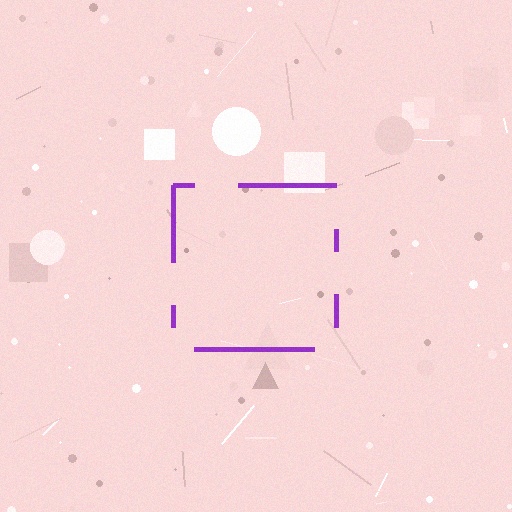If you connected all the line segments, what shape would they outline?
They would outline a square.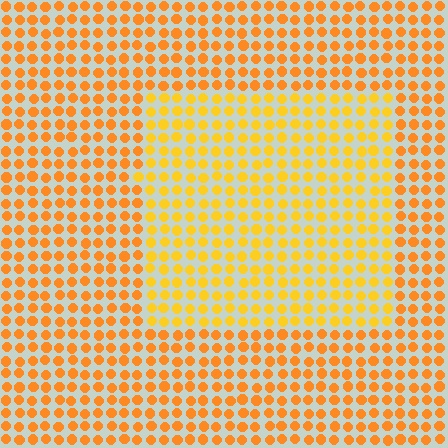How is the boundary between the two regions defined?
The boundary is defined purely by a slight shift in hue (about 19 degrees). Spacing, size, and orientation are identical on both sides.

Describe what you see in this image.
The image is filled with small orange elements in a uniform arrangement. A rectangle-shaped region is visible where the elements are tinted to a slightly different hue, forming a subtle color boundary.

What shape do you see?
I see a rectangle.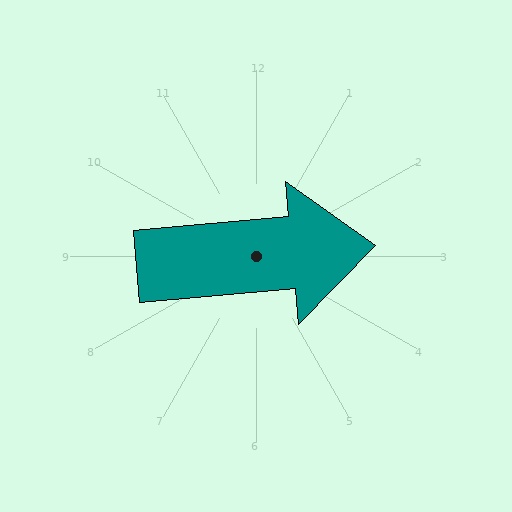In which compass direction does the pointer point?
East.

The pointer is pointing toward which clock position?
Roughly 3 o'clock.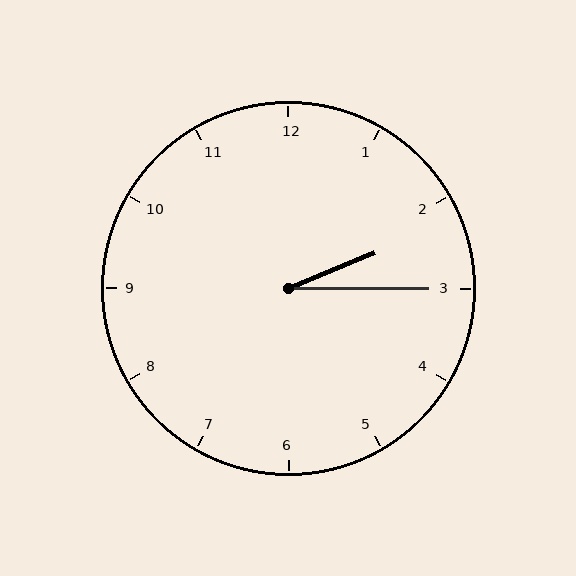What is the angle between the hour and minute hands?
Approximately 22 degrees.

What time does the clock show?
2:15.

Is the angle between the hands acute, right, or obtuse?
It is acute.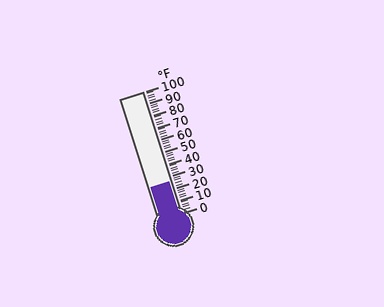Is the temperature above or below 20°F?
The temperature is above 20°F.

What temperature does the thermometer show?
The thermometer shows approximately 26°F.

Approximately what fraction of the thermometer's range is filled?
The thermometer is filled to approximately 25% of its range.